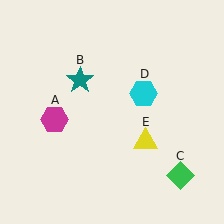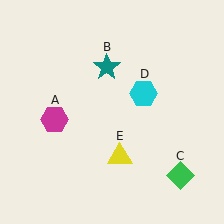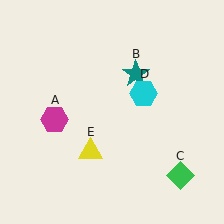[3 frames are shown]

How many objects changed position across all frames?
2 objects changed position: teal star (object B), yellow triangle (object E).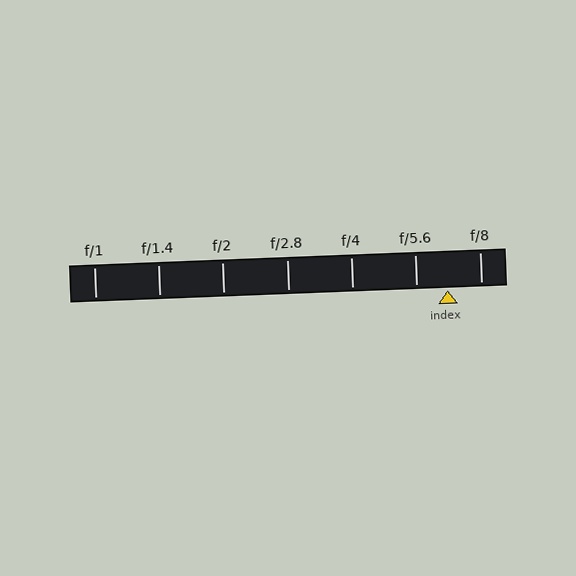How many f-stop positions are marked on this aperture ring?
There are 7 f-stop positions marked.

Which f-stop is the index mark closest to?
The index mark is closest to f/5.6.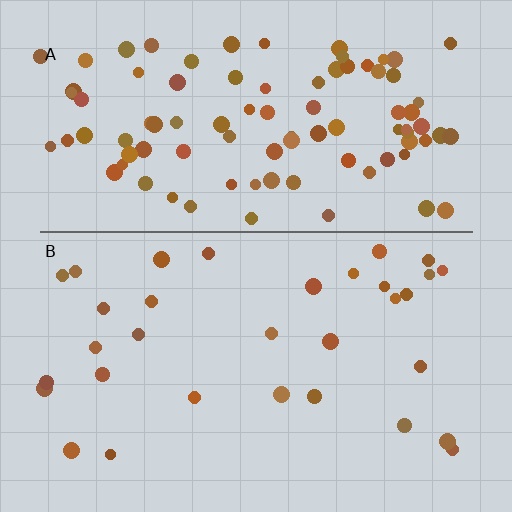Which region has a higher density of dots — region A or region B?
A (the top).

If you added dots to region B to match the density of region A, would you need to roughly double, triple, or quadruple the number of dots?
Approximately triple.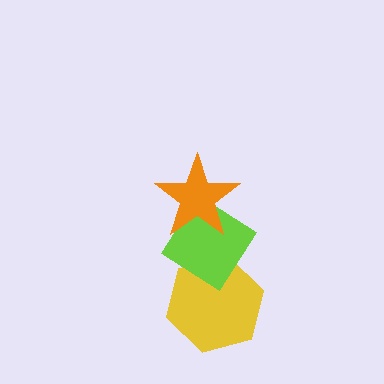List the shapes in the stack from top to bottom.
From top to bottom: the orange star, the lime diamond, the yellow hexagon.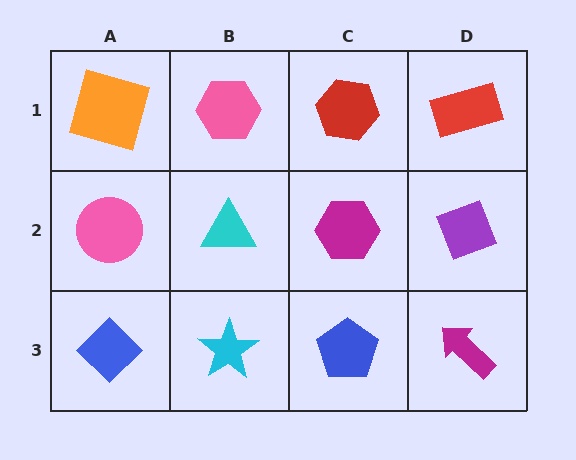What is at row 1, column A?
An orange square.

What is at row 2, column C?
A magenta hexagon.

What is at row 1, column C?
A red hexagon.